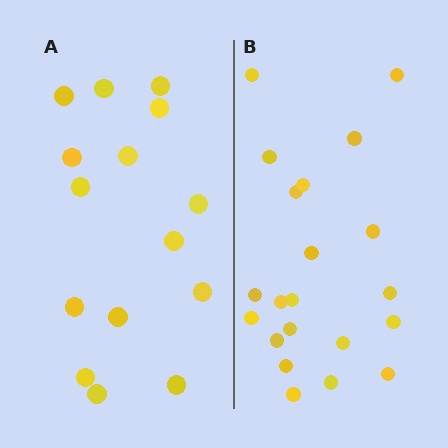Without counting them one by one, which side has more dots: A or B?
Region B (the right region) has more dots.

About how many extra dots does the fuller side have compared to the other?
Region B has about 6 more dots than region A.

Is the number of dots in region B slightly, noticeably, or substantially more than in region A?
Region B has noticeably more, but not dramatically so. The ratio is roughly 1.4 to 1.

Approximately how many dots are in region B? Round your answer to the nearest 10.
About 20 dots. (The exact count is 21, which rounds to 20.)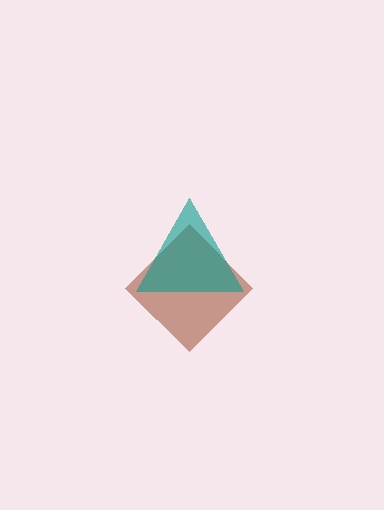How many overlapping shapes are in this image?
There are 2 overlapping shapes in the image.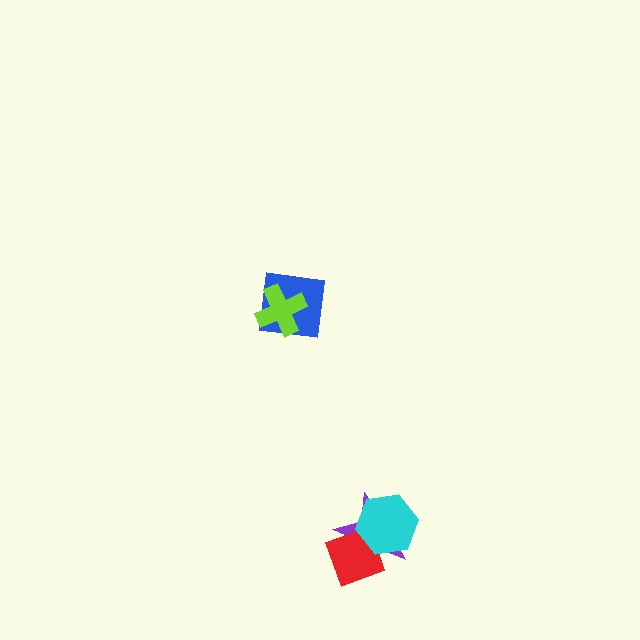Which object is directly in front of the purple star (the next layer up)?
The red diamond is directly in front of the purple star.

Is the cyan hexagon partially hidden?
No, no other shape covers it.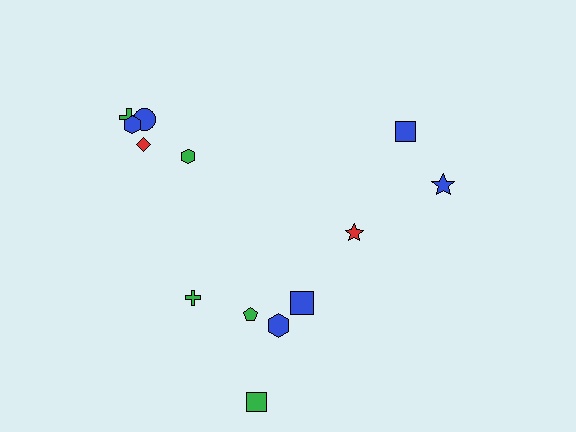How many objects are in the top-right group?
There are 3 objects.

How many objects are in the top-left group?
There are 5 objects.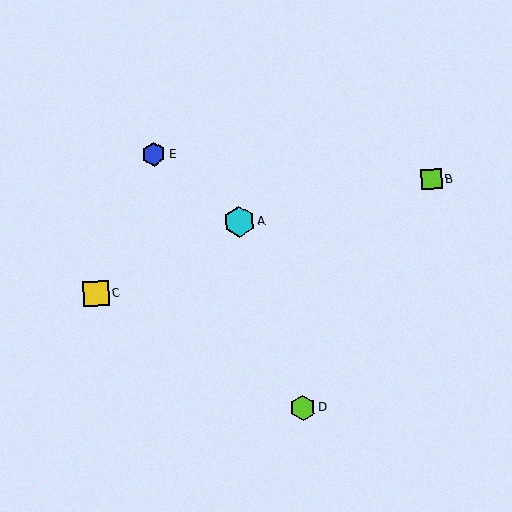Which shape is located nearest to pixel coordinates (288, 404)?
The lime hexagon (labeled D) at (303, 408) is nearest to that location.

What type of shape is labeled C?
Shape C is a yellow square.